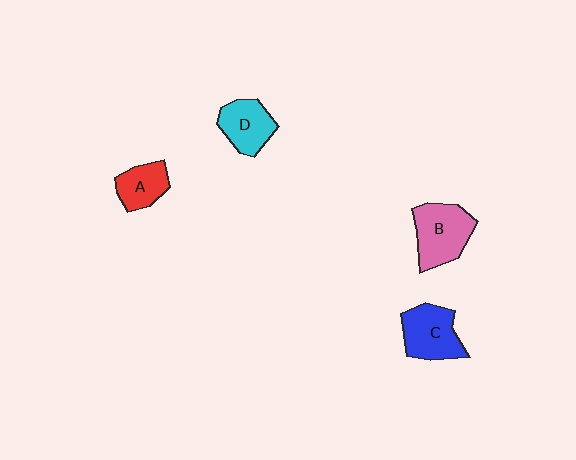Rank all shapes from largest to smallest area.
From largest to smallest: B (pink), C (blue), D (cyan), A (red).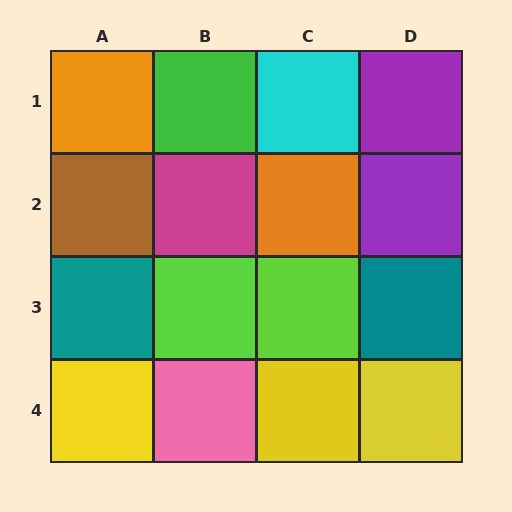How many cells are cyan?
1 cell is cyan.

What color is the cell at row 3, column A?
Teal.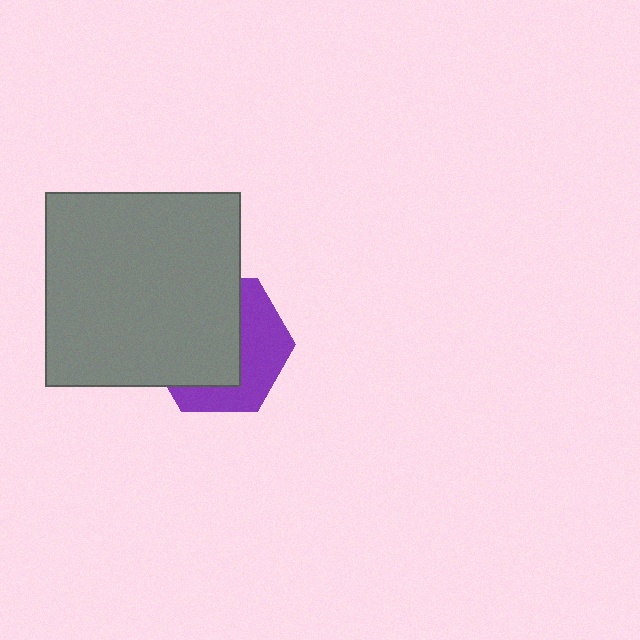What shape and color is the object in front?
The object in front is a gray square.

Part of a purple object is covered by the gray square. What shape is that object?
It is a hexagon.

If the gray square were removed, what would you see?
You would see the complete purple hexagon.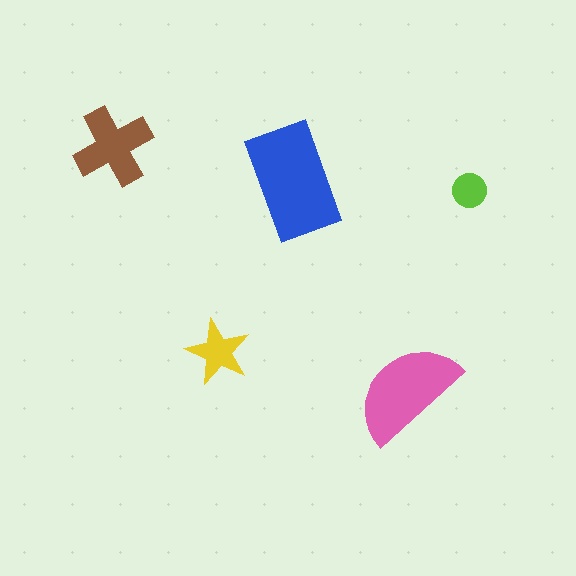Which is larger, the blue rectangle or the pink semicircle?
The blue rectangle.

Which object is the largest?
The blue rectangle.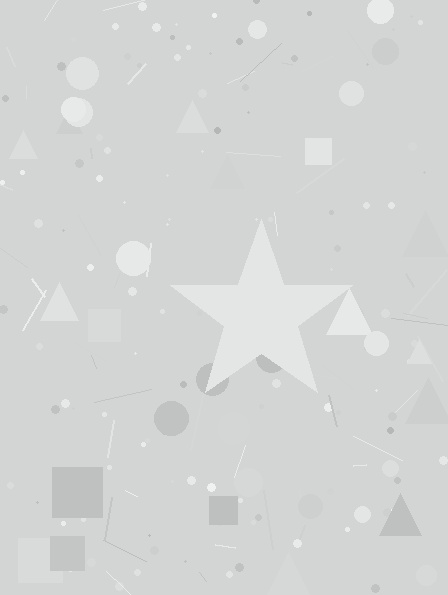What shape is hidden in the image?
A star is hidden in the image.